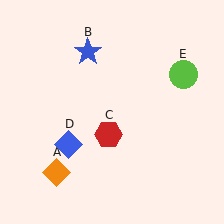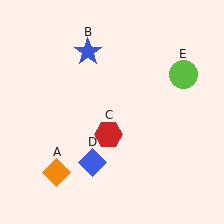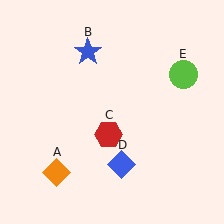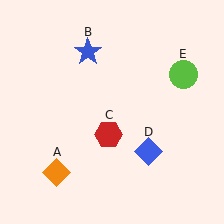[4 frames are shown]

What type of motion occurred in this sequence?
The blue diamond (object D) rotated counterclockwise around the center of the scene.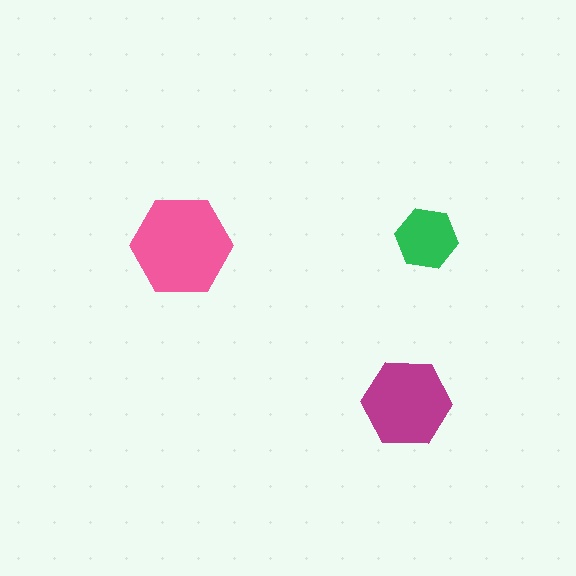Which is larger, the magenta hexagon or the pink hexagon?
The pink one.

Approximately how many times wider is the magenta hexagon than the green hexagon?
About 1.5 times wider.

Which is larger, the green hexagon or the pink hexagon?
The pink one.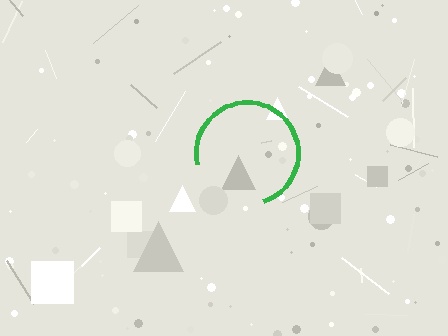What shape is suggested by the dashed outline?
The dashed outline suggests a circle.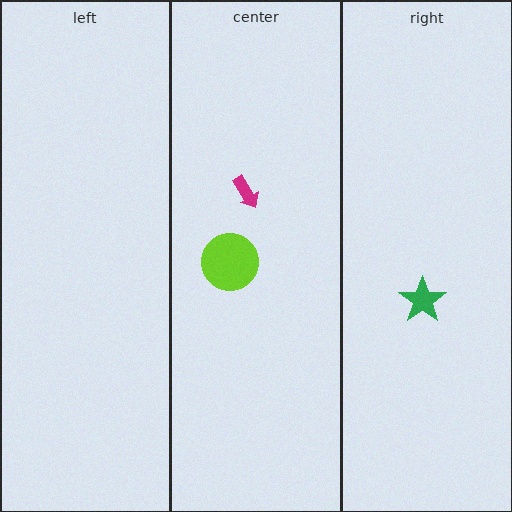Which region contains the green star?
The right region.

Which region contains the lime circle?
The center region.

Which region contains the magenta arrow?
The center region.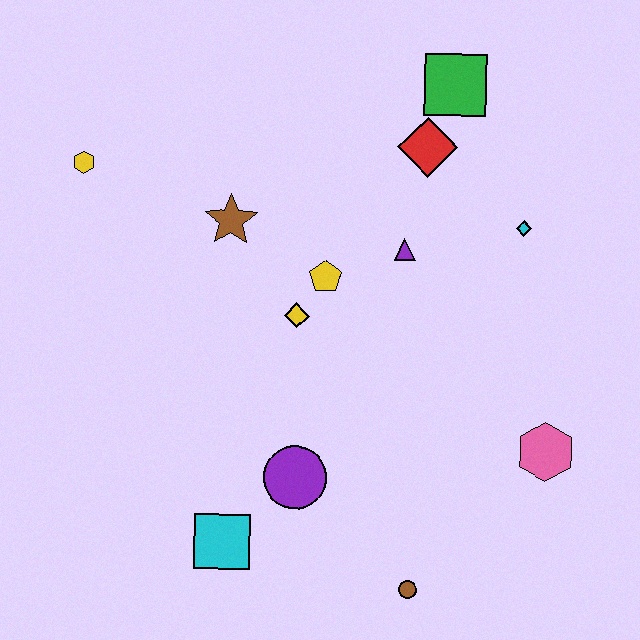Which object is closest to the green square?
The red diamond is closest to the green square.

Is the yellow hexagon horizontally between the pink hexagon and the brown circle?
No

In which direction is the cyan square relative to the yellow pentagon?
The cyan square is below the yellow pentagon.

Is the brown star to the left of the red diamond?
Yes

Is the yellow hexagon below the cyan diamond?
No